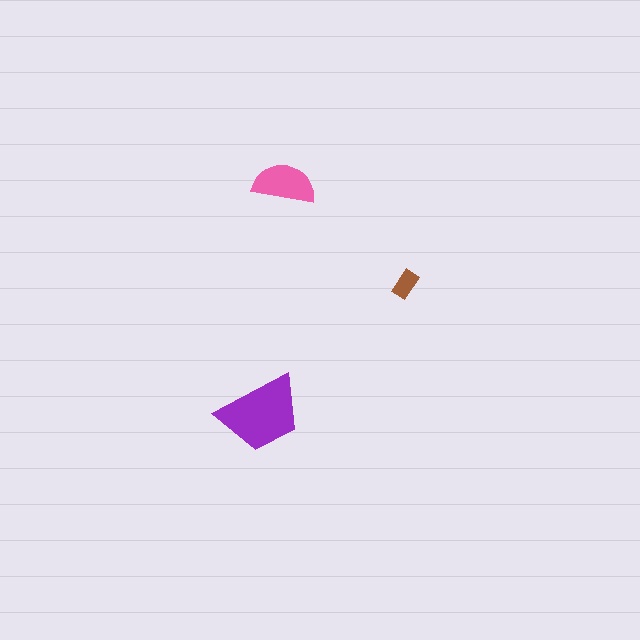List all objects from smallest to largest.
The brown rectangle, the pink semicircle, the purple trapezoid.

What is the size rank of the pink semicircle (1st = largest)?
2nd.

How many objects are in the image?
There are 3 objects in the image.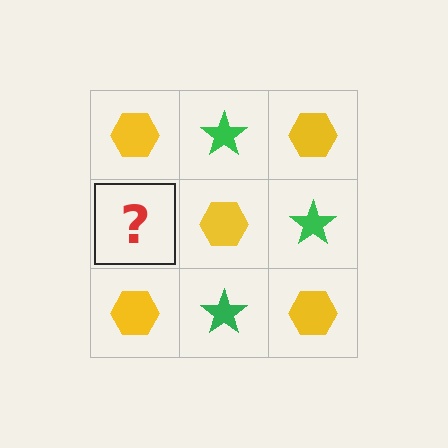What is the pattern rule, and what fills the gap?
The rule is that it alternates yellow hexagon and green star in a checkerboard pattern. The gap should be filled with a green star.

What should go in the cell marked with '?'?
The missing cell should contain a green star.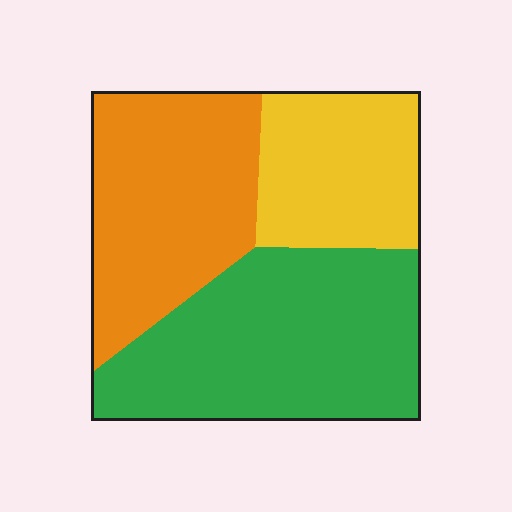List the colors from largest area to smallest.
From largest to smallest: green, orange, yellow.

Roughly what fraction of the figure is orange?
Orange covers 34% of the figure.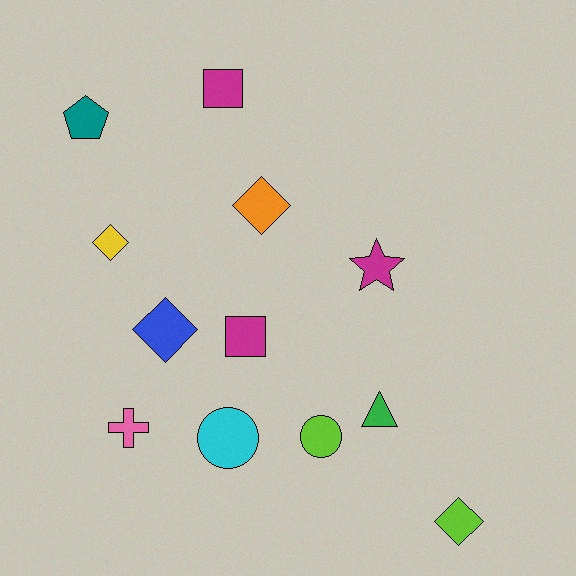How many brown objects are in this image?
There are no brown objects.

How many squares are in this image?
There are 2 squares.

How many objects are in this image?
There are 12 objects.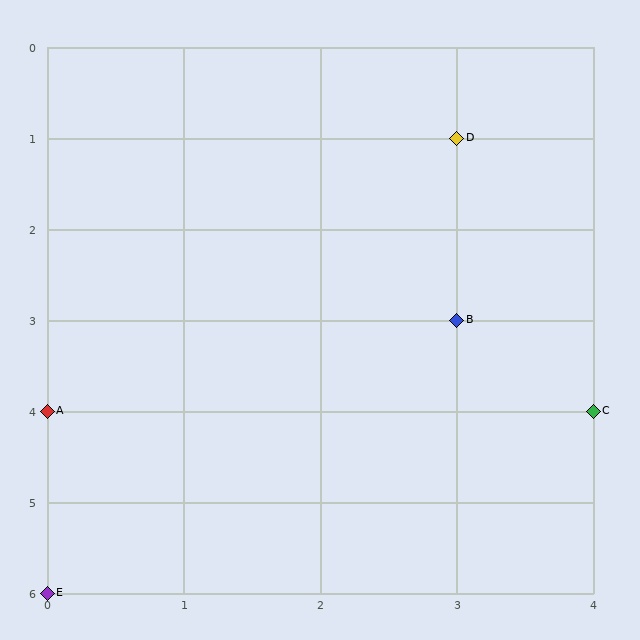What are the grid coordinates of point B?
Point B is at grid coordinates (3, 3).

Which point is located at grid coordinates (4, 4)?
Point C is at (4, 4).